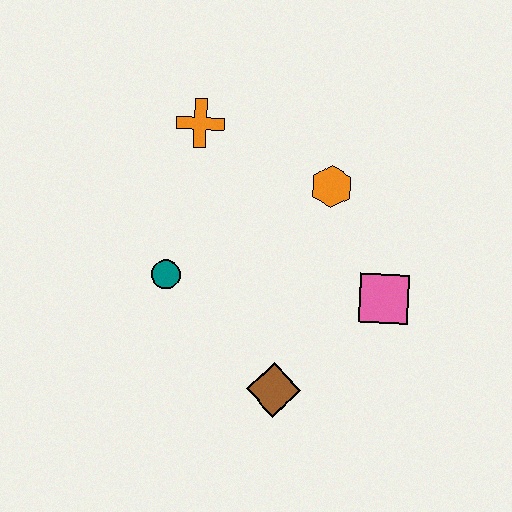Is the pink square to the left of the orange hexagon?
No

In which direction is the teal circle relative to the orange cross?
The teal circle is below the orange cross.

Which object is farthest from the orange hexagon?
The brown diamond is farthest from the orange hexagon.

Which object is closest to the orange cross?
The orange hexagon is closest to the orange cross.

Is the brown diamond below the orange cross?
Yes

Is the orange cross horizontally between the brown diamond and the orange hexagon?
No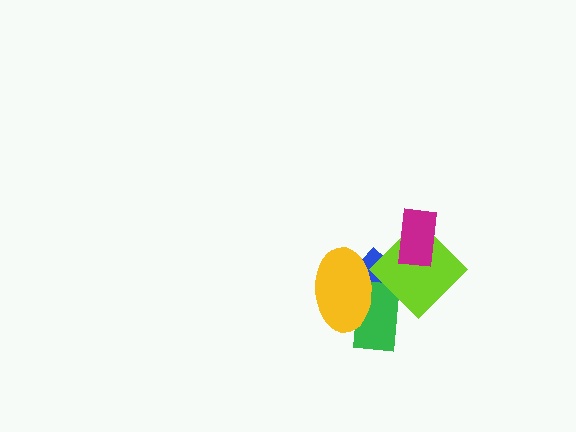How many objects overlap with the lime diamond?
4 objects overlap with the lime diamond.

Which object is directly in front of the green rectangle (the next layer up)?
The lime diamond is directly in front of the green rectangle.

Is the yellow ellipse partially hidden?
No, no other shape covers it.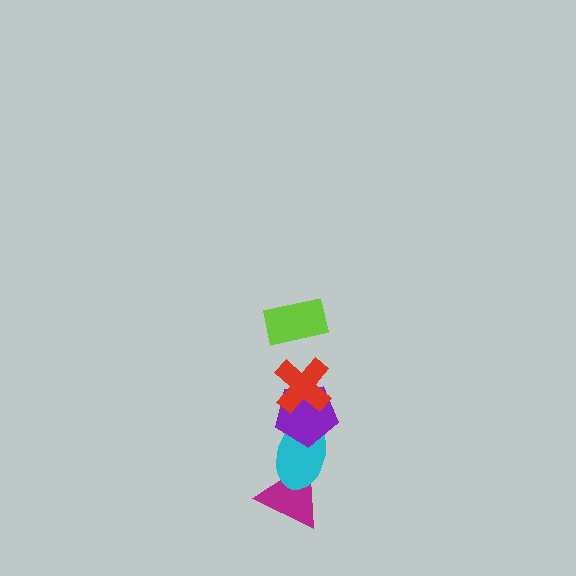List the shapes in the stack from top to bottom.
From top to bottom: the lime rectangle, the red cross, the purple pentagon, the cyan ellipse, the magenta triangle.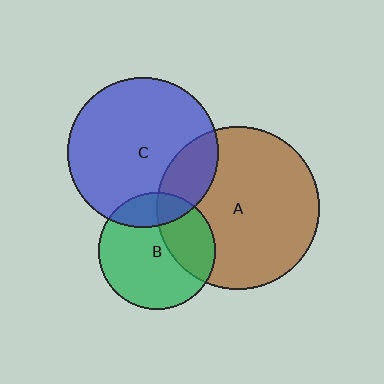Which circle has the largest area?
Circle A (brown).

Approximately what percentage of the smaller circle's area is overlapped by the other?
Approximately 30%.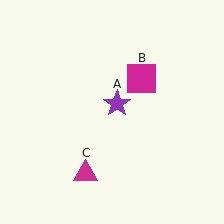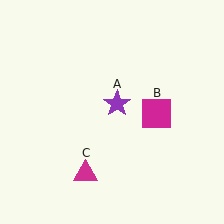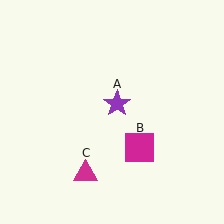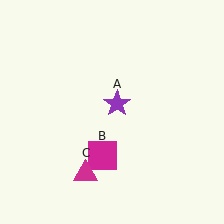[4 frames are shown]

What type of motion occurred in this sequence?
The magenta square (object B) rotated clockwise around the center of the scene.